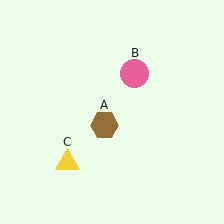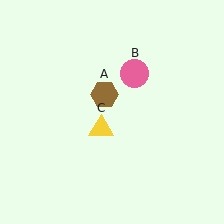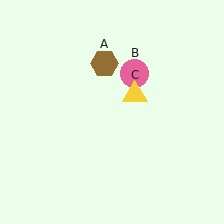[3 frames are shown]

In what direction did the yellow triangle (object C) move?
The yellow triangle (object C) moved up and to the right.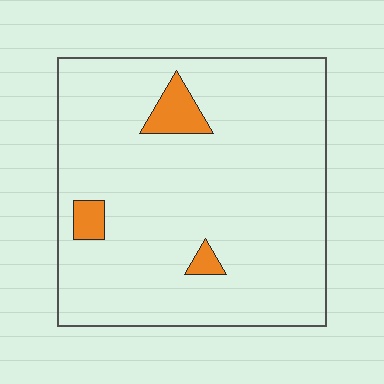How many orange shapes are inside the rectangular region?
3.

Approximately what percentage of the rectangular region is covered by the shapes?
Approximately 5%.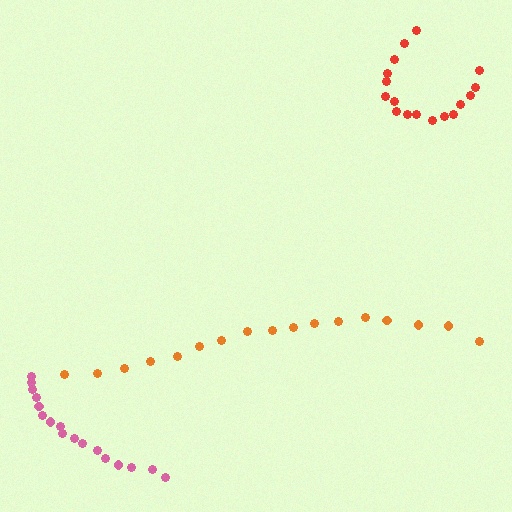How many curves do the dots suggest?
There are 3 distinct paths.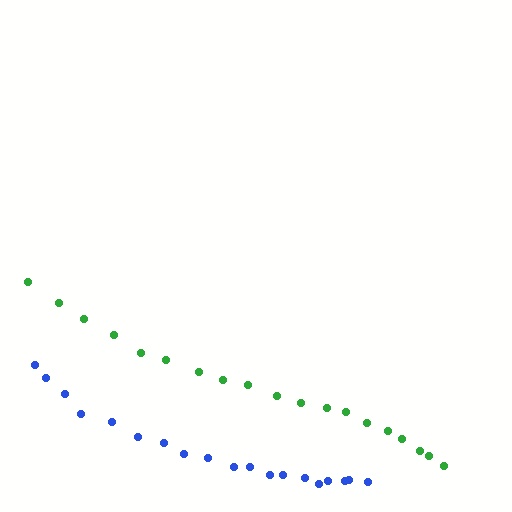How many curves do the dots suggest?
There are 2 distinct paths.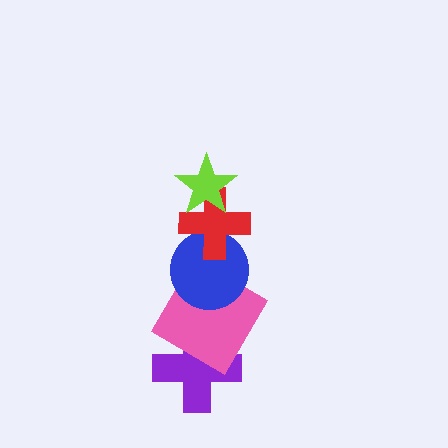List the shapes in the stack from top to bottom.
From top to bottom: the lime star, the red cross, the blue circle, the pink diamond, the purple cross.